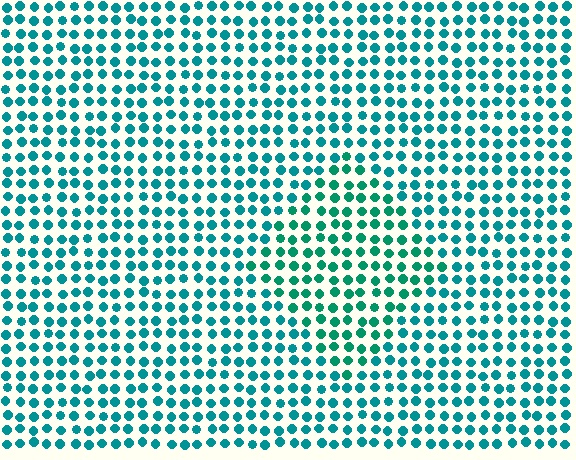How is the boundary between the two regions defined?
The boundary is defined purely by a slight shift in hue (about 20 degrees). Spacing, size, and orientation are identical on both sides.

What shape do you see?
I see a diamond.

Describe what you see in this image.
The image is filled with small teal elements in a uniform arrangement. A diamond-shaped region is visible where the elements are tinted to a slightly different hue, forming a subtle color boundary.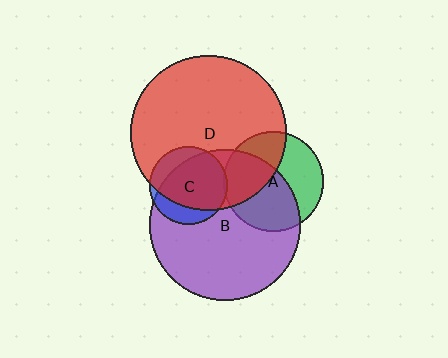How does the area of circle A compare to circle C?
Approximately 1.6 times.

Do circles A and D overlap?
Yes.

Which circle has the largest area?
Circle D (red).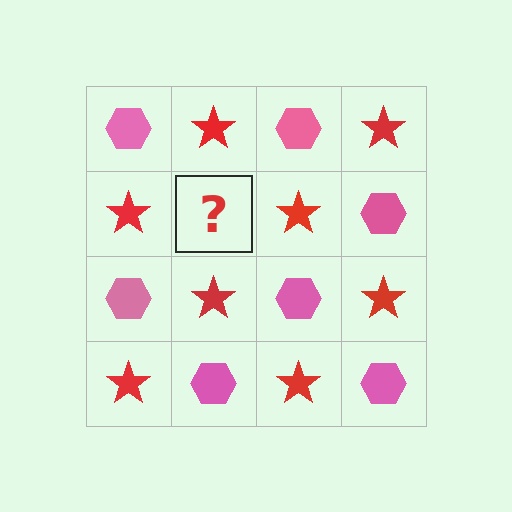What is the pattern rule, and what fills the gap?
The rule is that it alternates pink hexagon and red star in a checkerboard pattern. The gap should be filled with a pink hexagon.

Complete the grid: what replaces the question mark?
The question mark should be replaced with a pink hexagon.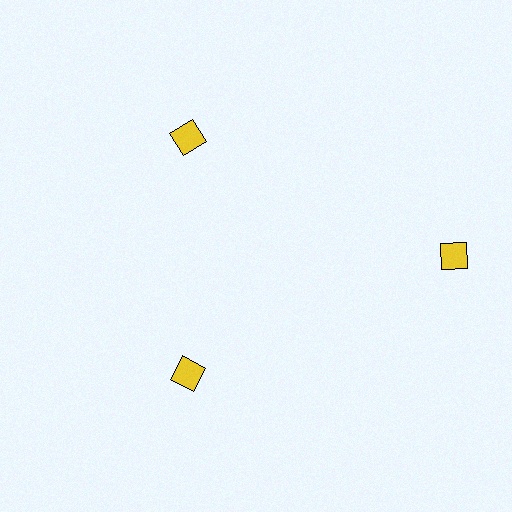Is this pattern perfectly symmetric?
No. The 3 yellow diamonds are arranged in a ring, but one element near the 3 o'clock position is pushed outward from the center, breaking the 3-fold rotational symmetry.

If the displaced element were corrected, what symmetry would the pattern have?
It would have 3-fold rotational symmetry — the pattern would map onto itself every 120 degrees.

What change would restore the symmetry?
The symmetry would be restored by moving it inward, back onto the ring so that all 3 diamonds sit at equal angles and equal distance from the center.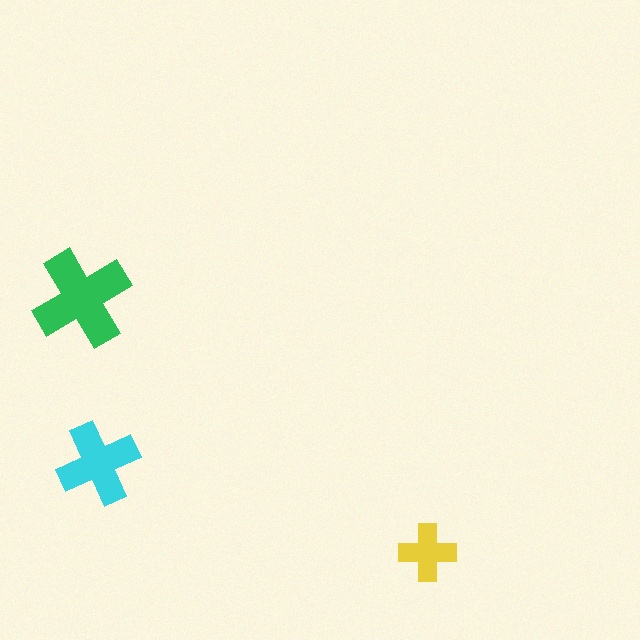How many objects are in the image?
There are 3 objects in the image.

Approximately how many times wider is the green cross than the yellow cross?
About 1.5 times wider.